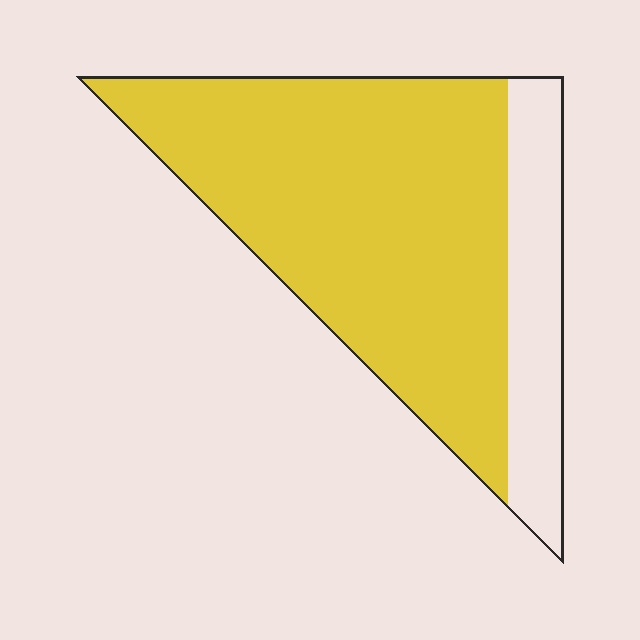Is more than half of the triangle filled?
Yes.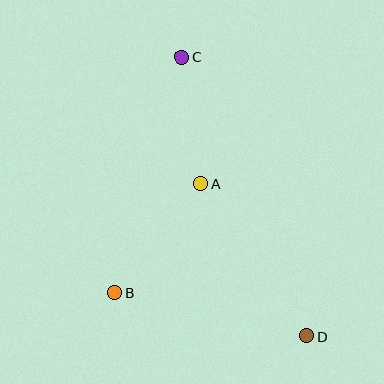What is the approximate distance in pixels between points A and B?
The distance between A and B is approximately 139 pixels.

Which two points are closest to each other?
Points A and C are closest to each other.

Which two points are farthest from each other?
Points C and D are farthest from each other.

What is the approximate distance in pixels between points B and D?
The distance between B and D is approximately 197 pixels.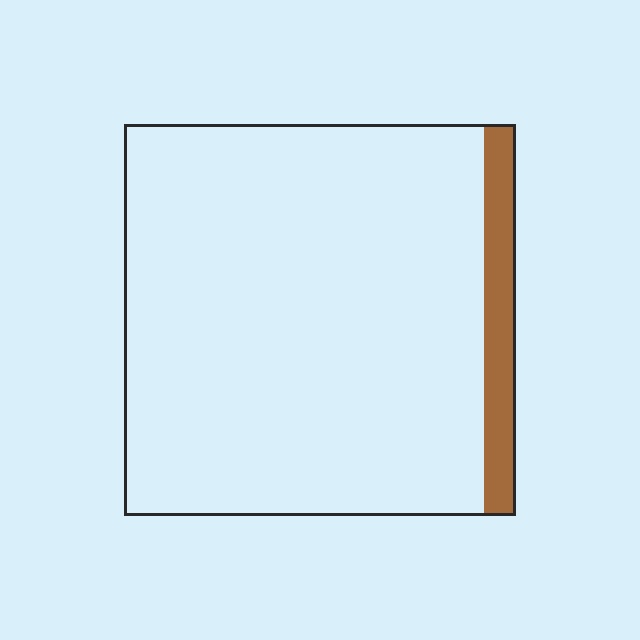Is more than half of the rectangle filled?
No.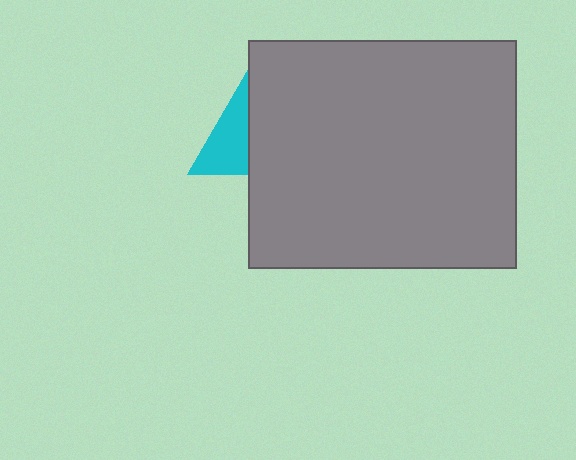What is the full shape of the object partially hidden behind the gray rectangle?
The partially hidden object is a cyan triangle.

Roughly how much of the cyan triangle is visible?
A small part of it is visible (roughly 42%).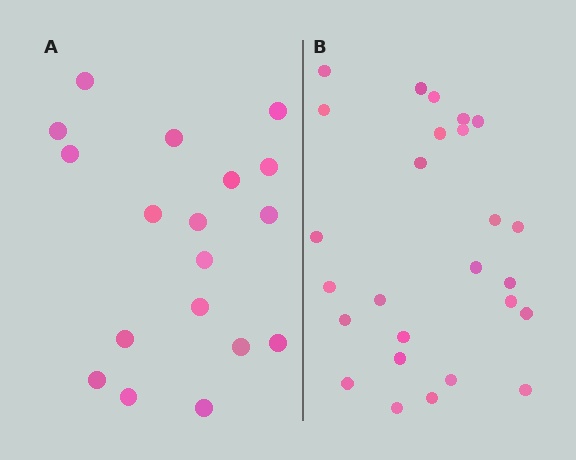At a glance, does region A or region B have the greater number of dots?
Region B (the right region) has more dots.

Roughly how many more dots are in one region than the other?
Region B has roughly 8 or so more dots than region A.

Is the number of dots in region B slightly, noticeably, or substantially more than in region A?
Region B has noticeably more, but not dramatically so. The ratio is roughly 1.4 to 1.